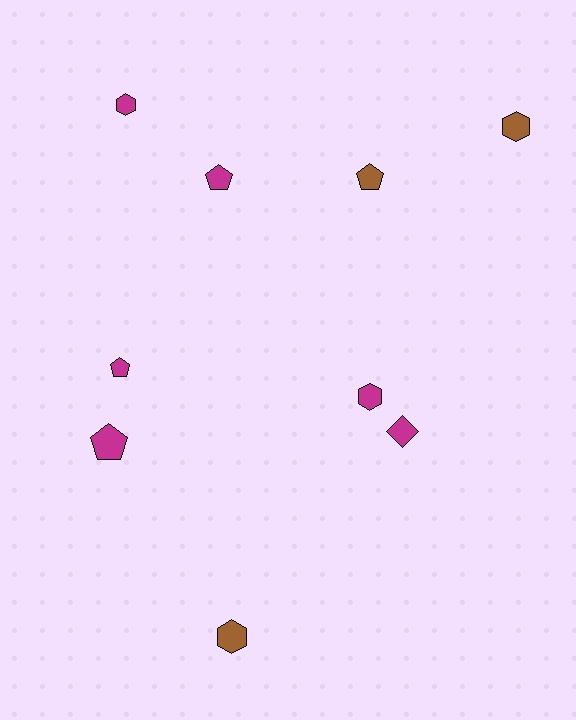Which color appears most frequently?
Magenta, with 6 objects.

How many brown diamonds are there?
There are no brown diamonds.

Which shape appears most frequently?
Pentagon, with 4 objects.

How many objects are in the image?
There are 9 objects.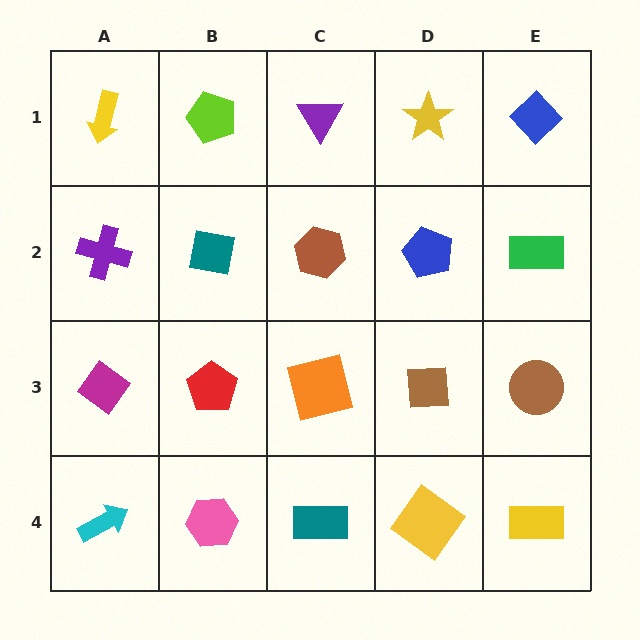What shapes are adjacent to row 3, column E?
A green rectangle (row 2, column E), a yellow rectangle (row 4, column E), a brown square (row 3, column D).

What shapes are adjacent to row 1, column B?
A teal square (row 2, column B), a yellow arrow (row 1, column A), a purple triangle (row 1, column C).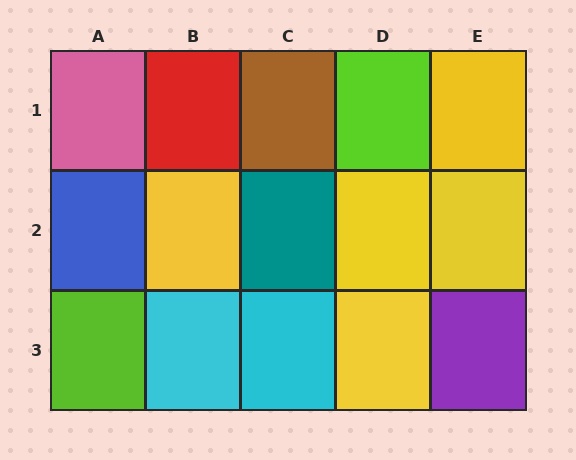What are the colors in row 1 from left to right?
Pink, red, brown, lime, yellow.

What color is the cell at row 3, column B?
Cyan.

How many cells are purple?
1 cell is purple.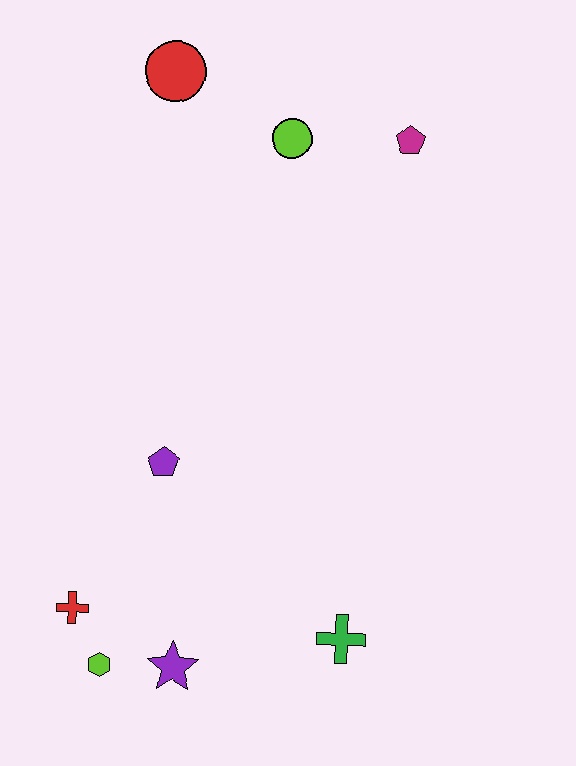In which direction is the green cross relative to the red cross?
The green cross is to the right of the red cross.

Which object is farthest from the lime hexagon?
The magenta pentagon is farthest from the lime hexagon.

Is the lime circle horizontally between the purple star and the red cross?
No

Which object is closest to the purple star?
The lime hexagon is closest to the purple star.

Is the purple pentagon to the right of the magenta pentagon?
No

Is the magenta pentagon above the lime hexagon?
Yes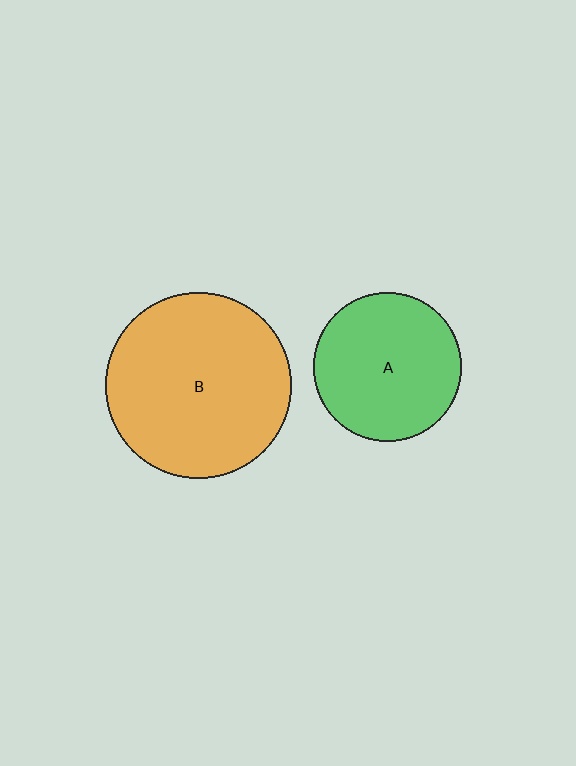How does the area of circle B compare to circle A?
Approximately 1.6 times.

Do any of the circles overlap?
No, none of the circles overlap.